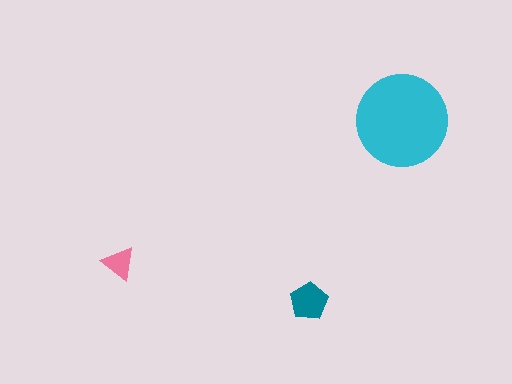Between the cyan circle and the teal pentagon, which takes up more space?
The cyan circle.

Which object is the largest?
The cyan circle.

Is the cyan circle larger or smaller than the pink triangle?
Larger.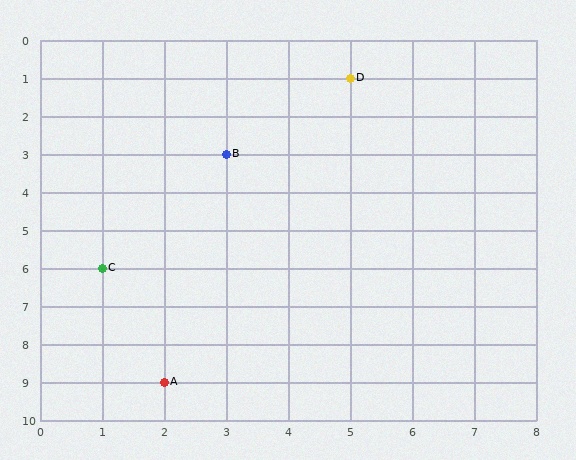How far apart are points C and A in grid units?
Points C and A are 1 column and 3 rows apart (about 3.2 grid units diagonally).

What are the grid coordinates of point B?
Point B is at grid coordinates (3, 3).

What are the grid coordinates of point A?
Point A is at grid coordinates (2, 9).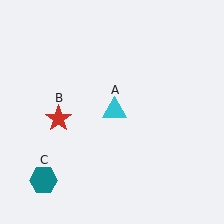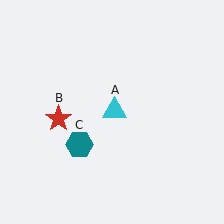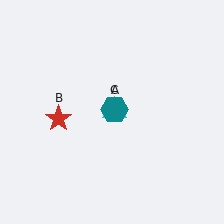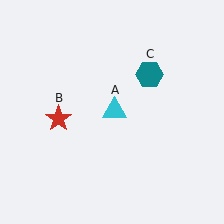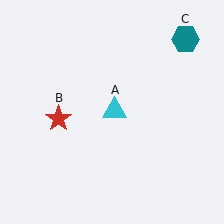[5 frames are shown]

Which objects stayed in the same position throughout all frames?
Cyan triangle (object A) and red star (object B) remained stationary.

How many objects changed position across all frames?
1 object changed position: teal hexagon (object C).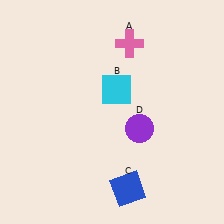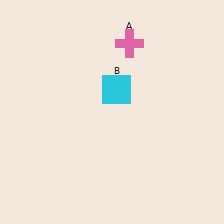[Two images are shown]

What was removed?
The purple circle (D), the blue square (C) were removed in Image 2.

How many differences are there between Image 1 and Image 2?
There are 2 differences between the two images.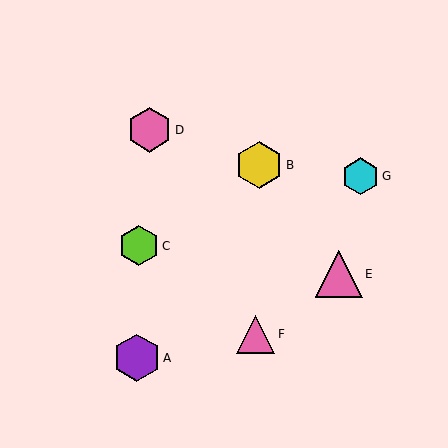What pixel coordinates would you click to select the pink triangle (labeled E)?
Click at (339, 274) to select the pink triangle E.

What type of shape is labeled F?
Shape F is a pink triangle.